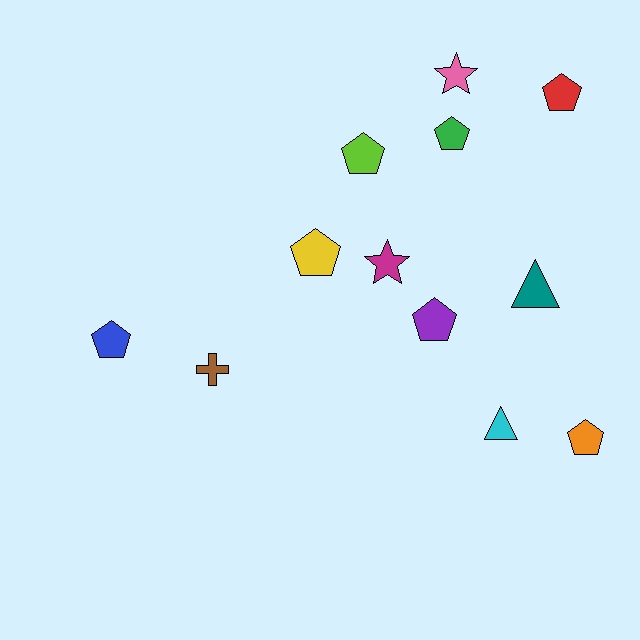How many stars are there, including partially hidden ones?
There are 2 stars.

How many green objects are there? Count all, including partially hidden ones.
There is 1 green object.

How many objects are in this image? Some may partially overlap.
There are 12 objects.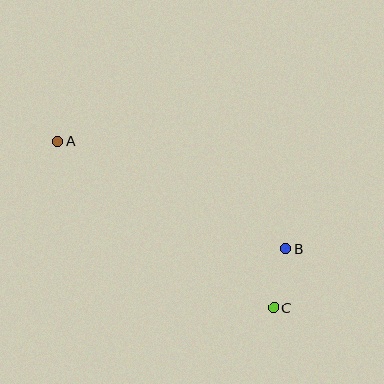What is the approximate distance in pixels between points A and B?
The distance between A and B is approximately 253 pixels.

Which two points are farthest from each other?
Points A and C are farthest from each other.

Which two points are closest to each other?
Points B and C are closest to each other.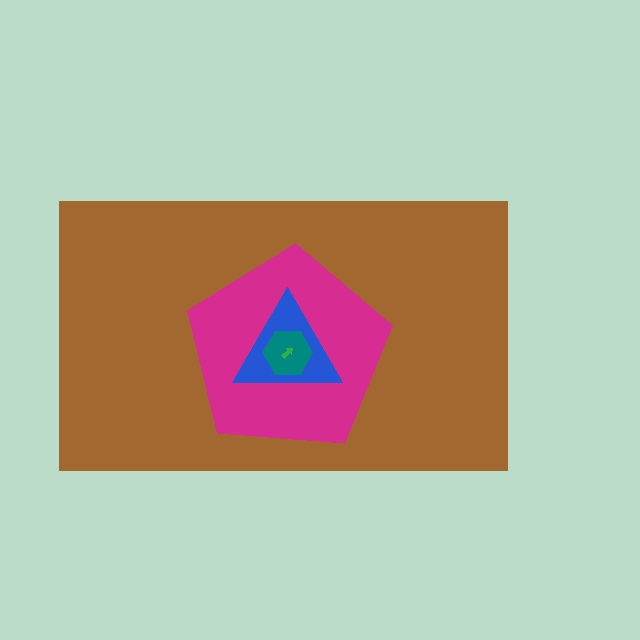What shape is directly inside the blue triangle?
The teal hexagon.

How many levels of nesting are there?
5.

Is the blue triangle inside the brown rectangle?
Yes.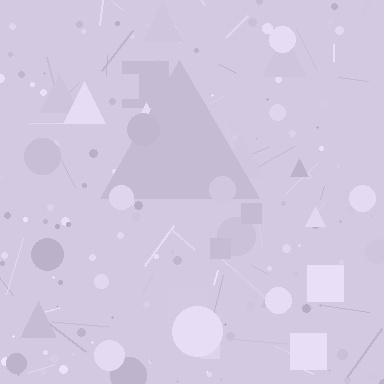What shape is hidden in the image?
A triangle is hidden in the image.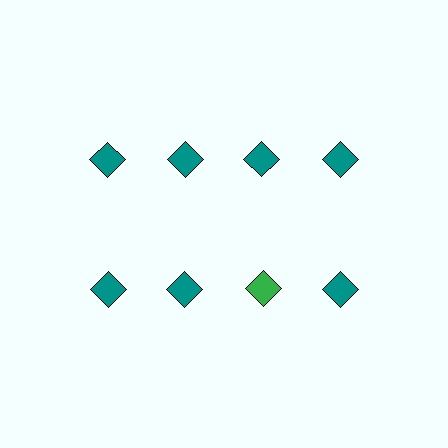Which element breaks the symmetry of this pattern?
The green diamond in the second row, center column breaks the symmetry. All other shapes are teal diamonds.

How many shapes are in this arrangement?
There are 8 shapes arranged in a grid pattern.